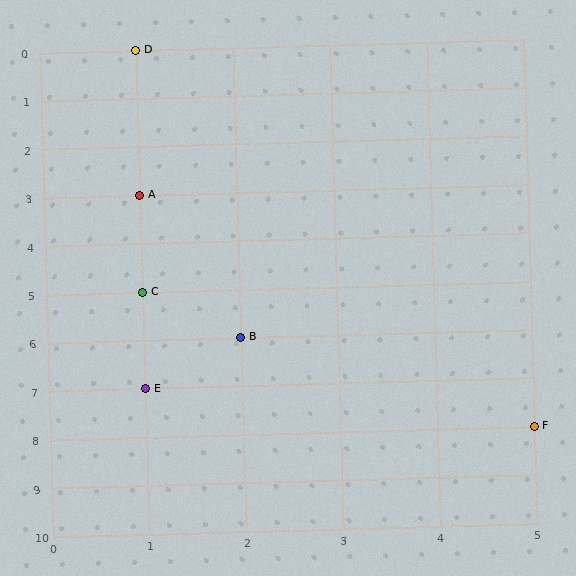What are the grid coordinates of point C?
Point C is at grid coordinates (1, 5).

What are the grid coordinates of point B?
Point B is at grid coordinates (2, 6).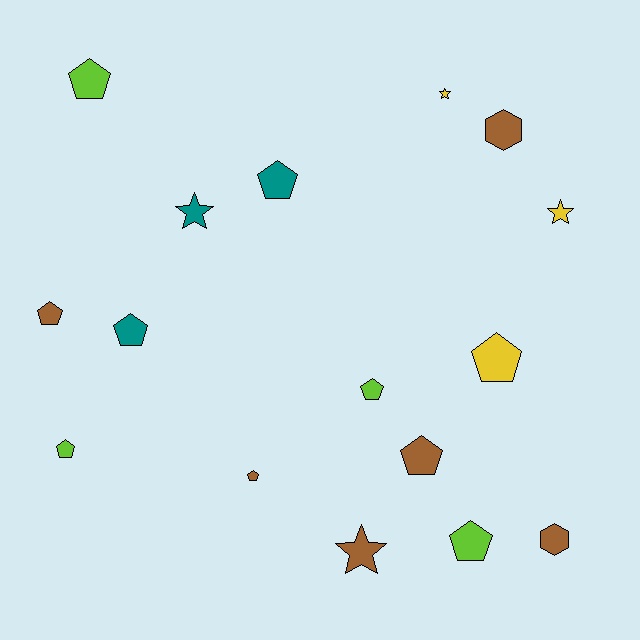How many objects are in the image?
There are 16 objects.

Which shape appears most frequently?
Pentagon, with 10 objects.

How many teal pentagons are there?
There are 2 teal pentagons.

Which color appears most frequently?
Brown, with 6 objects.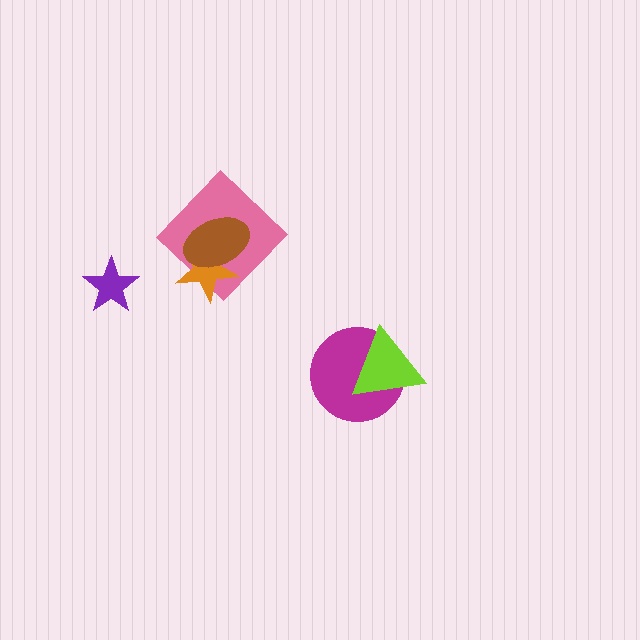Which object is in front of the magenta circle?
The lime triangle is in front of the magenta circle.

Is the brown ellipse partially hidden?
No, no other shape covers it.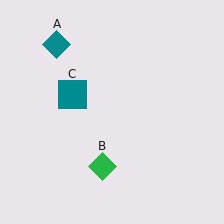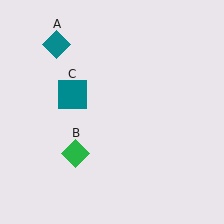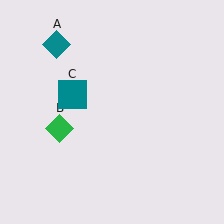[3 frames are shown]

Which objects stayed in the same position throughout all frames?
Teal diamond (object A) and teal square (object C) remained stationary.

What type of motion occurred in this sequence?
The green diamond (object B) rotated clockwise around the center of the scene.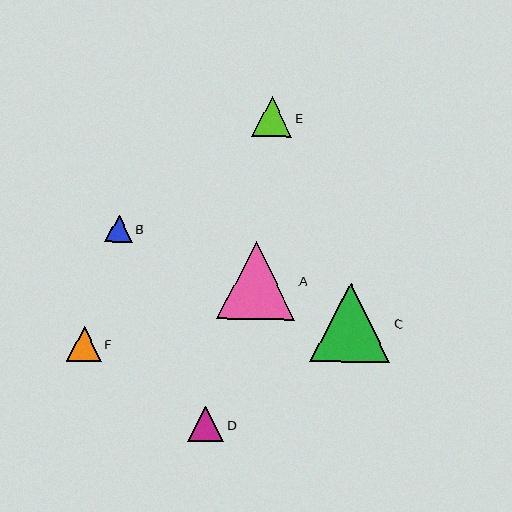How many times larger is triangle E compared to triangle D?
Triangle E is approximately 1.1 times the size of triangle D.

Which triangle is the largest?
Triangle C is the largest with a size of approximately 80 pixels.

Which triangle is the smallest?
Triangle B is the smallest with a size of approximately 28 pixels.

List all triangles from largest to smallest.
From largest to smallest: C, A, E, D, F, B.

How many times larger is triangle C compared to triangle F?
Triangle C is approximately 2.3 times the size of triangle F.